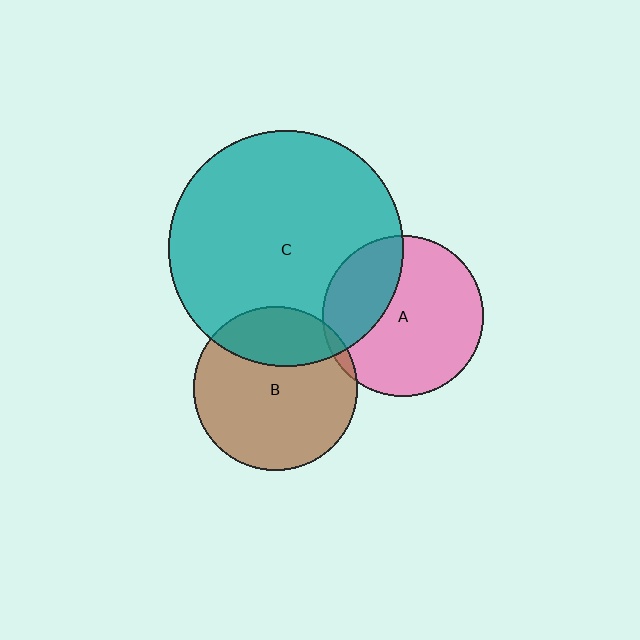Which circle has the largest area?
Circle C (teal).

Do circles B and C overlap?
Yes.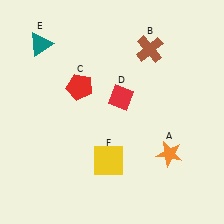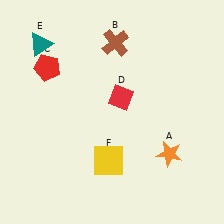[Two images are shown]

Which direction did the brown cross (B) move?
The brown cross (B) moved left.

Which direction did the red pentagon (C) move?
The red pentagon (C) moved left.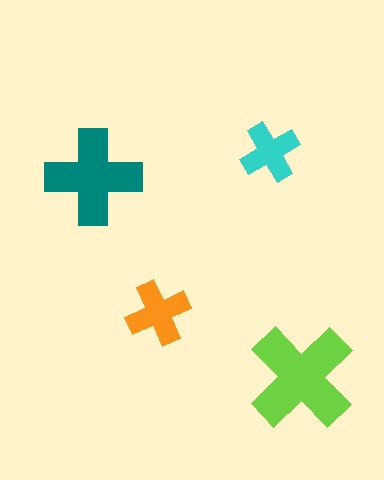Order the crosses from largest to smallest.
the lime one, the teal one, the orange one, the cyan one.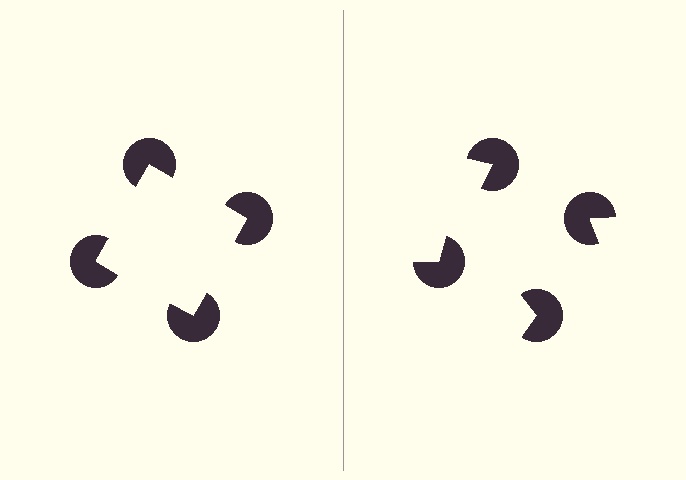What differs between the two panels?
The pac-man discs are positioned identically on both sides; only the wedge orientations differ. On the left they align to a square; on the right they are misaligned.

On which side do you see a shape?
An illusory square appears on the left side. On the right side the wedge cuts are rotated, so no coherent shape forms.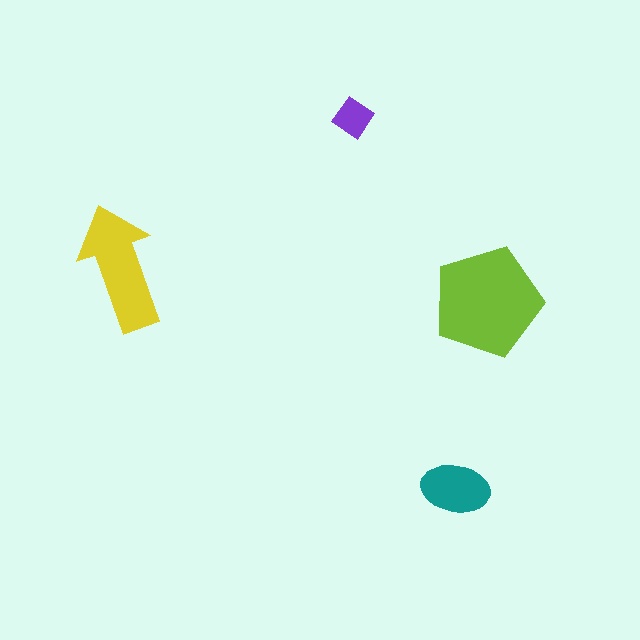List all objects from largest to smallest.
The lime pentagon, the yellow arrow, the teal ellipse, the purple diamond.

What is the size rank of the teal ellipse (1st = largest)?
3rd.